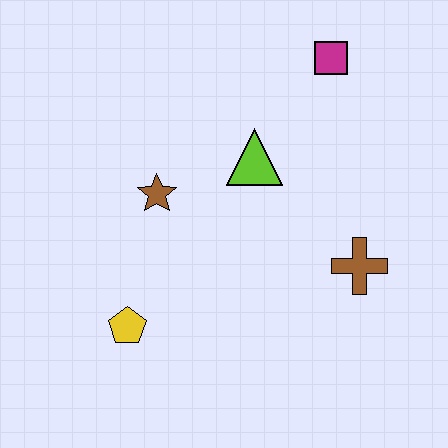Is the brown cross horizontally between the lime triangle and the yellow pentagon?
No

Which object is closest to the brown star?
The lime triangle is closest to the brown star.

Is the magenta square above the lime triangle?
Yes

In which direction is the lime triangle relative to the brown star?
The lime triangle is to the right of the brown star.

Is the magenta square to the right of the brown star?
Yes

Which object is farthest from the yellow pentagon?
The magenta square is farthest from the yellow pentagon.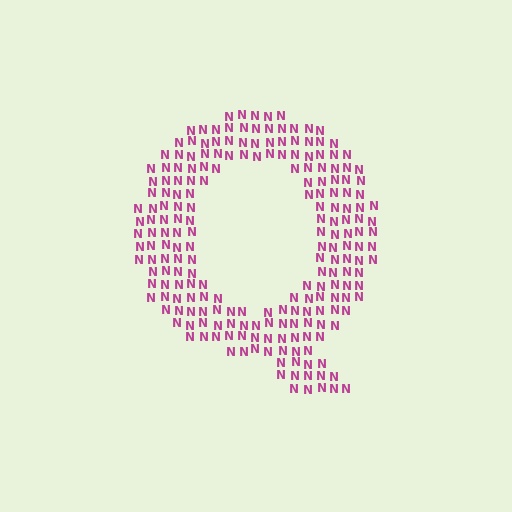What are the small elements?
The small elements are letter N's.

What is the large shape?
The large shape is the letter Q.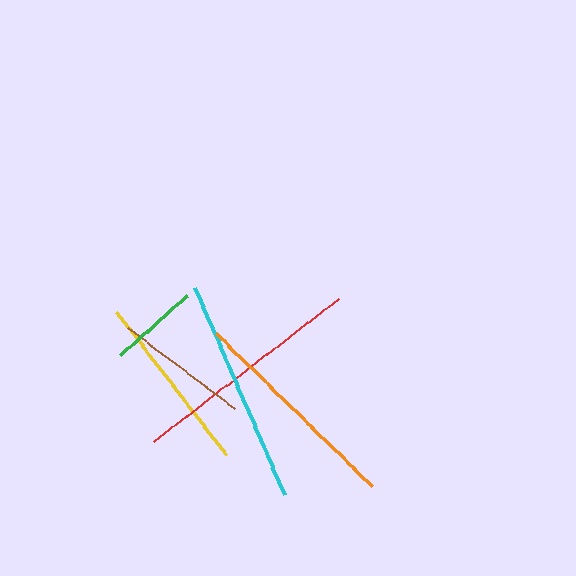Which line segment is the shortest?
The green line is the shortest at approximately 90 pixels.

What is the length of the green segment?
The green segment is approximately 90 pixels long.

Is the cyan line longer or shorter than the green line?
The cyan line is longer than the green line.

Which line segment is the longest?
The red line is the longest at approximately 234 pixels.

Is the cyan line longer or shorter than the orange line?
The cyan line is longer than the orange line.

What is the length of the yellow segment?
The yellow segment is approximately 180 pixels long.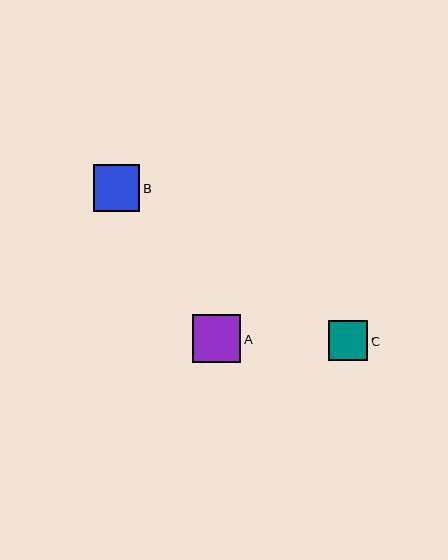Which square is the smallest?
Square C is the smallest with a size of approximately 39 pixels.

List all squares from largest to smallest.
From largest to smallest: A, B, C.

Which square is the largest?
Square A is the largest with a size of approximately 48 pixels.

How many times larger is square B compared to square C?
Square B is approximately 1.2 times the size of square C.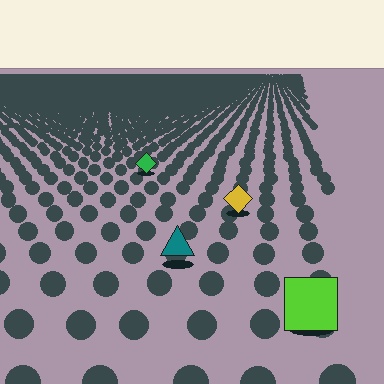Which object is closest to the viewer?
The lime square is closest. The texture marks near it are larger and more spread out.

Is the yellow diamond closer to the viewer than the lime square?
No. The lime square is closer — you can tell from the texture gradient: the ground texture is coarser near it.